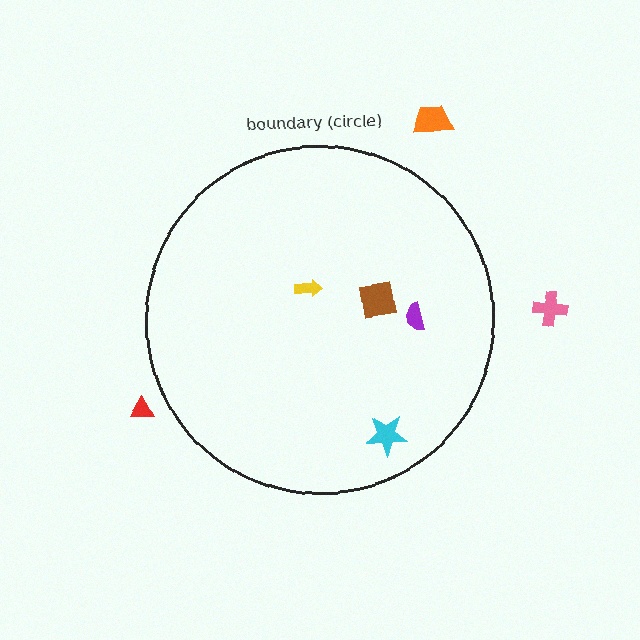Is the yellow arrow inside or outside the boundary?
Inside.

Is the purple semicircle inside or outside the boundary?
Inside.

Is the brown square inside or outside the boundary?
Inside.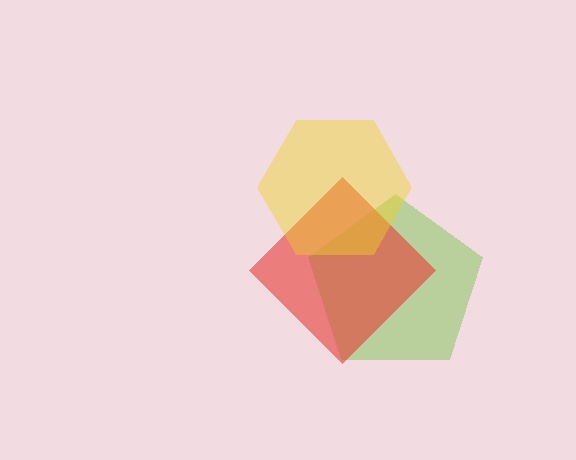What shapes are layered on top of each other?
The layered shapes are: a lime pentagon, a red diamond, a yellow hexagon.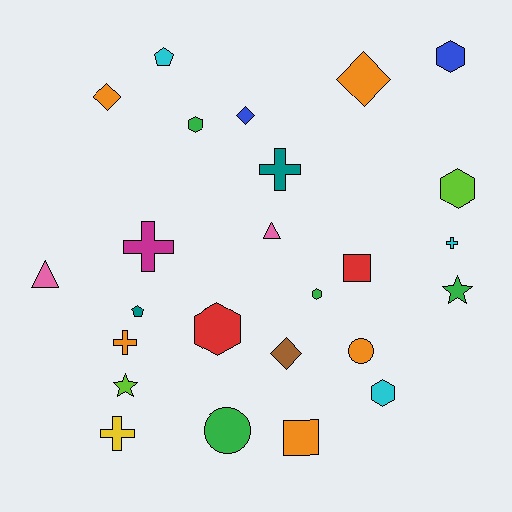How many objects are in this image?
There are 25 objects.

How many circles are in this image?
There are 2 circles.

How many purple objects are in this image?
There are no purple objects.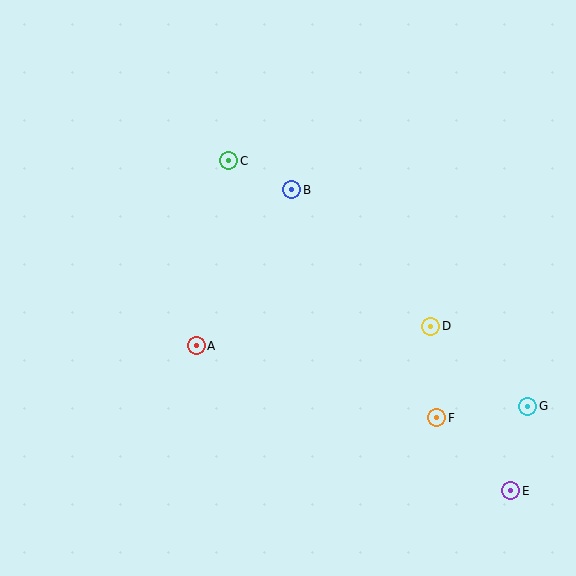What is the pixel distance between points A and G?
The distance between A and G is 337 pixels.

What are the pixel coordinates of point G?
Point G is at (528, 406).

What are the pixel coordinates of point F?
Point F is at (437, 418).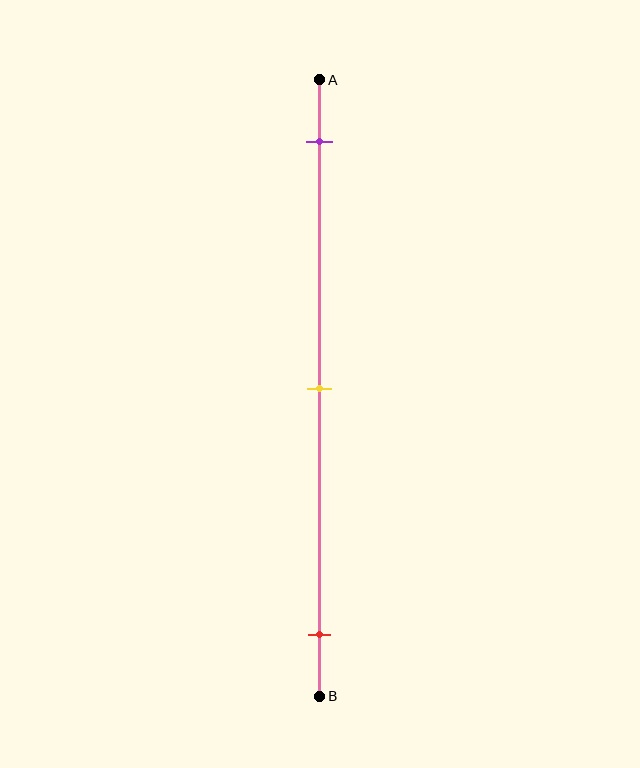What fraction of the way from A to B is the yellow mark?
The yellow mark is approximately 50% (0.5) of the way from A to B.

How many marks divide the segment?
There are 3 marks dividing the segment.